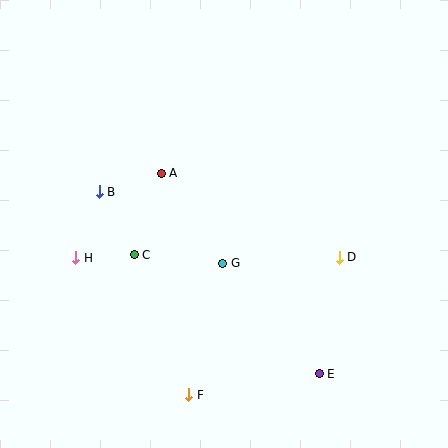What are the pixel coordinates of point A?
Point A is at (161, 173).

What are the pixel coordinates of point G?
Point G is at (223, 263).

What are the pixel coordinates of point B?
Point B is at (99, 192).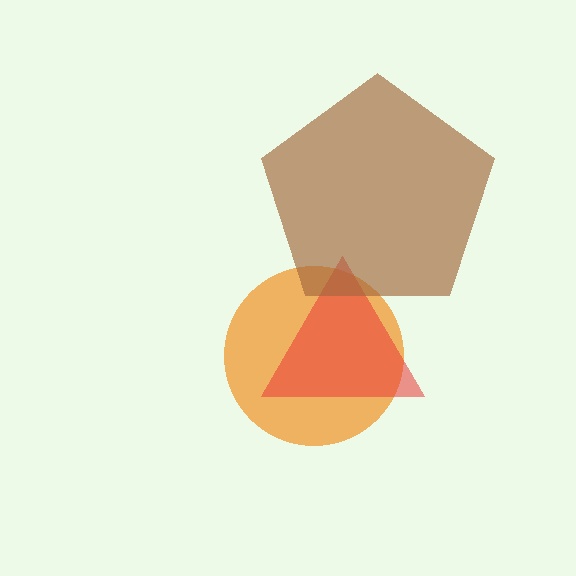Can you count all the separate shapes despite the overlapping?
Yes, there are 3 separate shapes.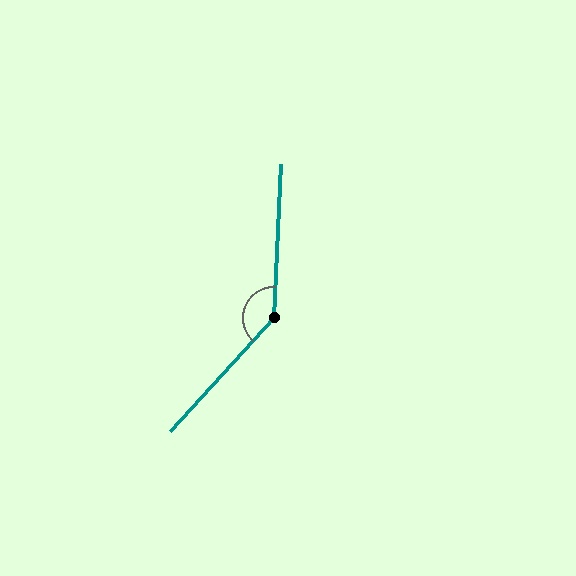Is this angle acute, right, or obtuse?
It is obtuse.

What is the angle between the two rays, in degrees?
Approximately 140 degrees.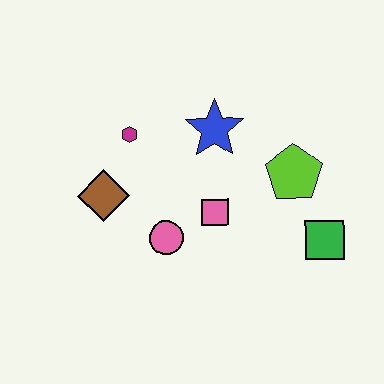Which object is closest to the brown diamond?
The magenta hexagon is closest to the brown diamond.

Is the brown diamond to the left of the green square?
Yes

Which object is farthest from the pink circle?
The green square is farthest from the pink circle.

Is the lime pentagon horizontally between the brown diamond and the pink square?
No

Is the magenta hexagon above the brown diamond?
Yes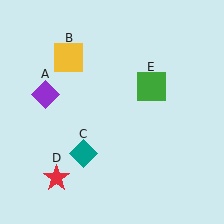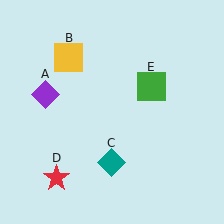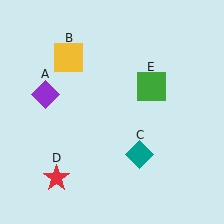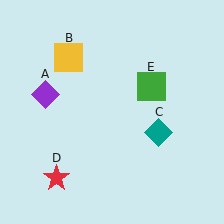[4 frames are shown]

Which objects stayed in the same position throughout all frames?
Purple diamond (object A) and yellow square (object B) and red star (object D) and green square (object E) remained stationary.